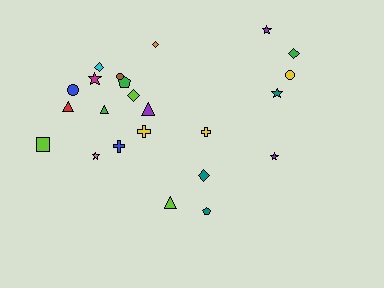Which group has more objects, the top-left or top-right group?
The top-left group.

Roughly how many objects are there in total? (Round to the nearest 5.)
Roughly 25 objects in total.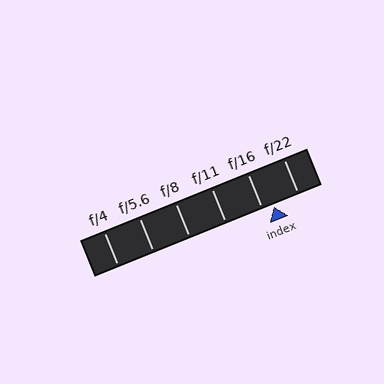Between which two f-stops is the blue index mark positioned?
The index mark is between f/16 and f/22.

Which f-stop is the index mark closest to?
The index mark is closest to f/16.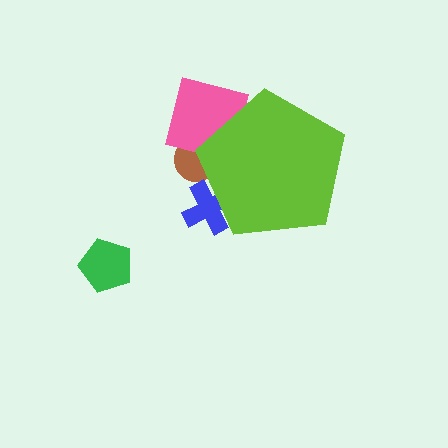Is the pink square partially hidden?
Yes, the pink square is partially hidden behind the lime pentagon.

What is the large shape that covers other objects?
A lime pentagon.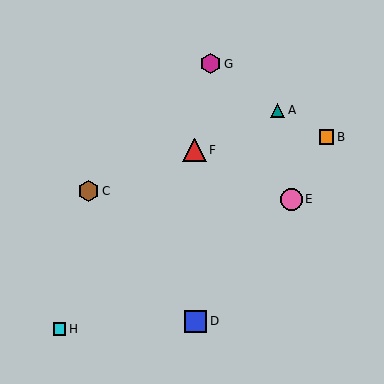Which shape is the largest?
The red triangle (labeled F) is the largest.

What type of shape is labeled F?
Shape F is a red triangle.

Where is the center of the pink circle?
The center of the pink circle is at (291, 199).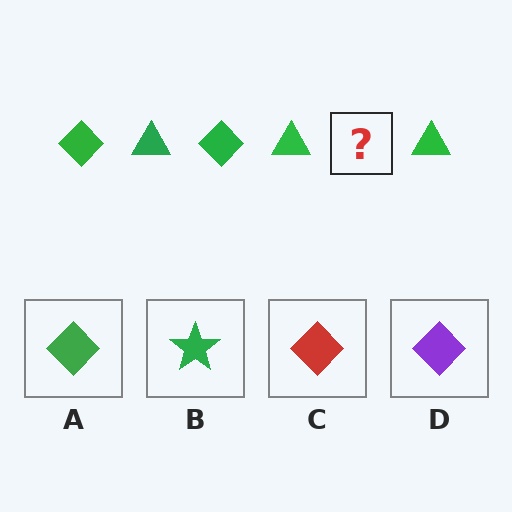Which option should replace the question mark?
Option A.